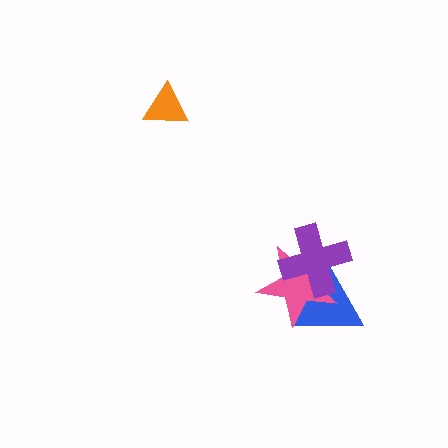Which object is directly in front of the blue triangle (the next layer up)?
The pink star is directly in front of the blue triangle.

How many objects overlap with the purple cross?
2 objects overlap with the purple cross.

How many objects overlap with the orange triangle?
0 objects overlap with the orange triangle.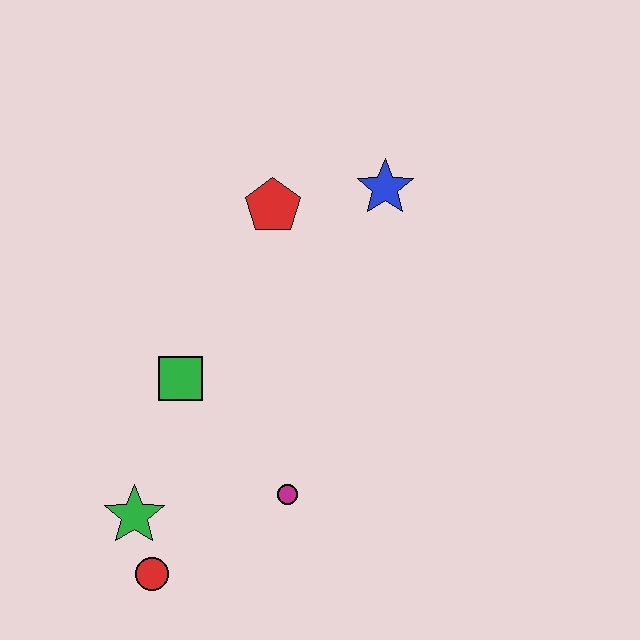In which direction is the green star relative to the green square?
The green star is below the green square.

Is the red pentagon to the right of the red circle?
Yes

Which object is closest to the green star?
The red circle is closest to the green star.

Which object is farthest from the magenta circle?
The blue star is farthest from the magenta circle.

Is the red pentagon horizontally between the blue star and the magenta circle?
No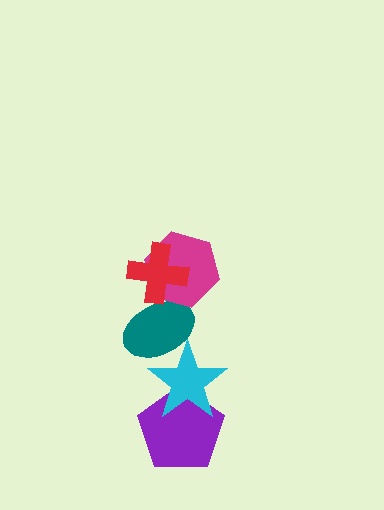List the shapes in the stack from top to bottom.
From top to bottom: the red cross, the magenta hexagon, the teal ellipse, the cyan star, the purple pentagon.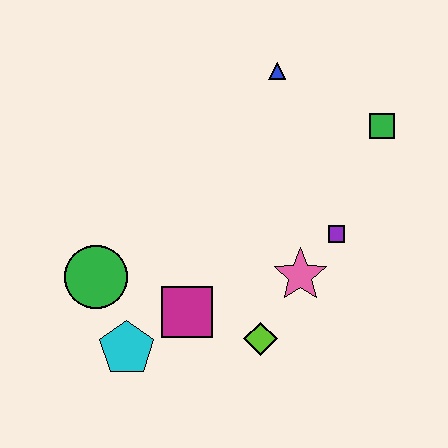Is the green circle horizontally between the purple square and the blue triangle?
No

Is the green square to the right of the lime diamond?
Yes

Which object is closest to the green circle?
The cyan pentagon is closest to the green circle.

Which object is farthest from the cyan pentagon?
The green square is farthest from the cyan pentagon.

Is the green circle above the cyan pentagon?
Yes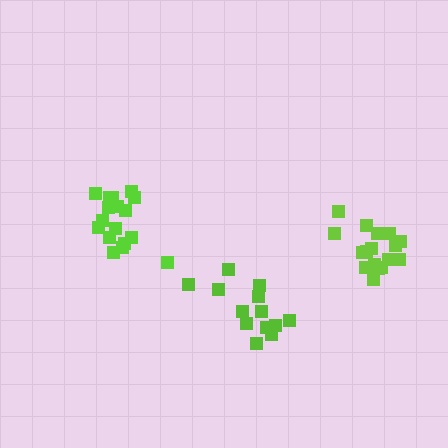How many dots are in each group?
Group 1: 17 dots, Group 2: 13 dots, Group 3: 18 dots (48 total).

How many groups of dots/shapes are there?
There are 3 groups.